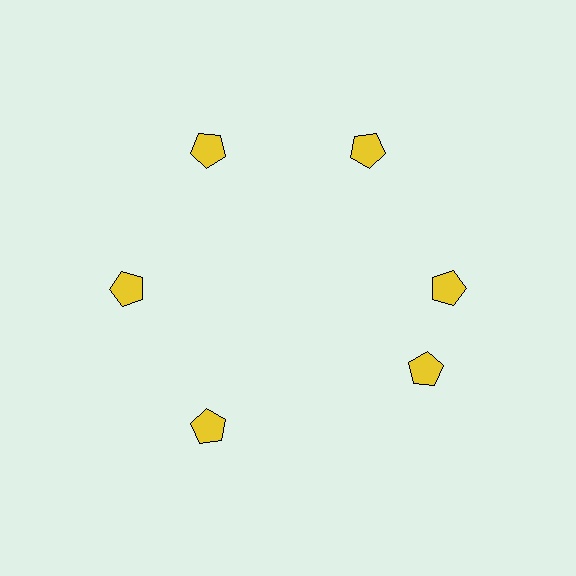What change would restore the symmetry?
The symmetry would be restored by rotating it back into even spacing with its neighbors so that all 6 pentagons sit at equal angles and equal distance from the center.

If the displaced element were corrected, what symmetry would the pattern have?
It would have 6-fold rotational symmetry — the pattern would map onto itself every 60 degrees.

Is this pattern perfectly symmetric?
No. The 6 yellow pentagons are arranged in a ring, but one element near the 5 o'clock position is rotated out of alignment along the ring, breaking the 6-fold rotational symmetry.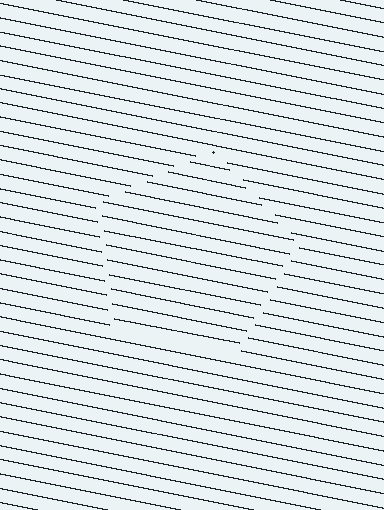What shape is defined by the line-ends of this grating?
An illusory pentagon. The interior of the shape contains the same grating, shifted by half a period — the contour is defined by the phase discontinuity where line-ends from the inner and outer gratings abut.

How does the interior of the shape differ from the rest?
The interior of the shape contains the same grating, shifted by half a period — the contour is defined by the phase discontinuity where line-ends from the inner and outer gratings abut.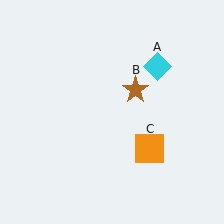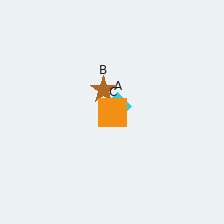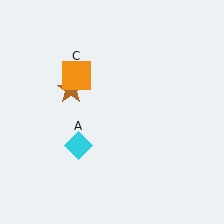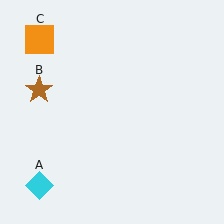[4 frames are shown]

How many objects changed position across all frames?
3 objects changed position: cyan diamond (object A), brown star (object B), orange square (object C).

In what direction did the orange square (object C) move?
The orange square (object C) moved up and to the left.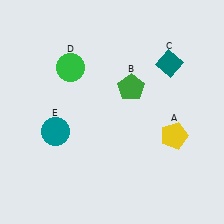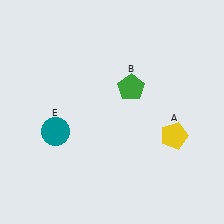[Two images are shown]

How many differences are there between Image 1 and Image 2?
There are 2 differences between the two images.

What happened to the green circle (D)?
The green circle (D) was removed in Image 2. It was in the top-left area of Image 1.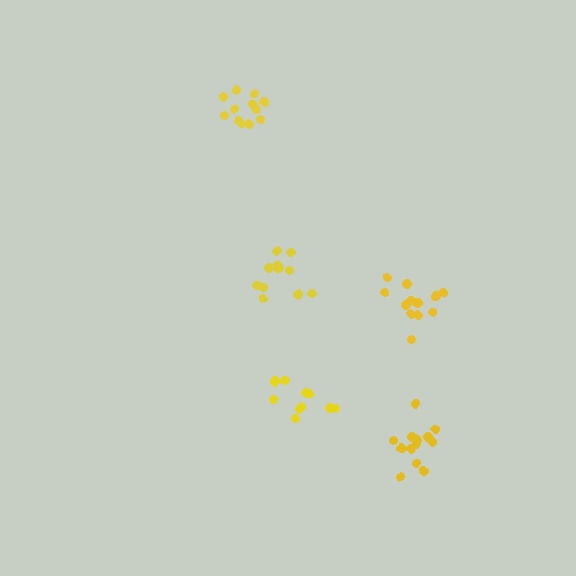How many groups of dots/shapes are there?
There are 5 groups.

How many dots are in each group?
Group 1: 11 dots, Group 2: 14 dots, Group 3: 12 dots, Group 4: 11 dots, Group 5: 12 dots (60 total).